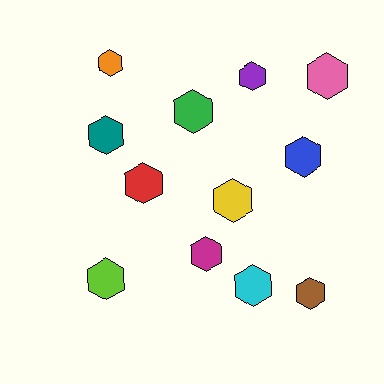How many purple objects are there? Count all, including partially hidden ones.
There is 1 purple object.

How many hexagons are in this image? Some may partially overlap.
There are 12 hexagons.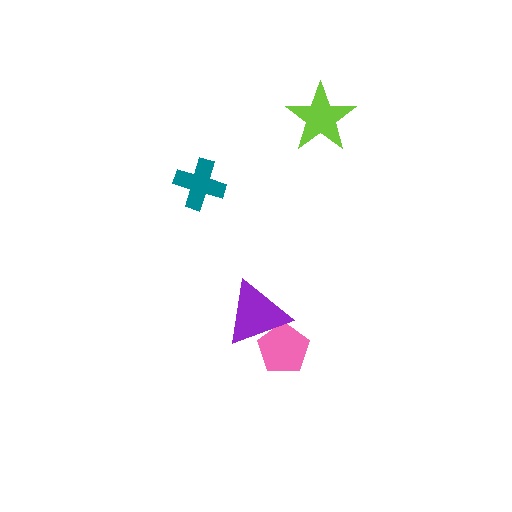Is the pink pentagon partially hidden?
Yes, it is partially covered by another shape.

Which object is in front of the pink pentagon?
The purple triangle is in front of the pink pentagon.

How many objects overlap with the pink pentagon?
1 object overlaps with the pink pentagon.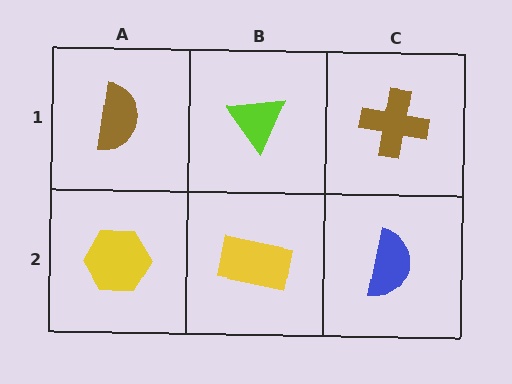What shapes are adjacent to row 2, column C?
A brown cross (row 1, column C), a yellow rectangle (row 2, column B).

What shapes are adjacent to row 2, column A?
A brown semicircle (row 1, column A), a yellow rectangle (row 2, column B).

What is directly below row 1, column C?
A blue semicircle.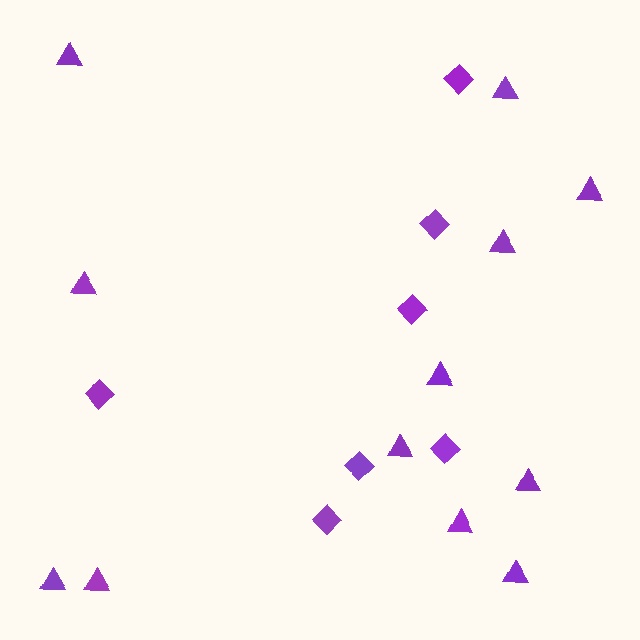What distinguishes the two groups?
There are 2 groups: one group of triangles (12) and one group of diamonds (7).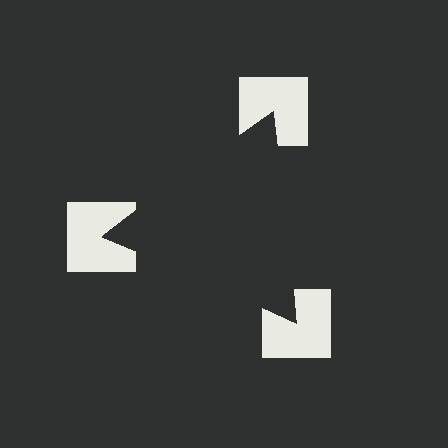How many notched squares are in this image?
There are 3 — one at each vertex of the illusory triangle.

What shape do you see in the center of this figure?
An illusory triangle — its edges are inferred from the aligned wedge cuts in the notched squares, not physically drawn.